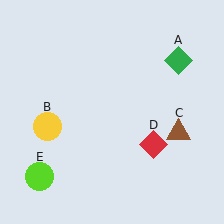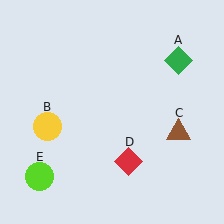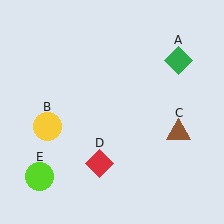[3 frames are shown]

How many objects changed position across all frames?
1 object changed position: red diamond (object D).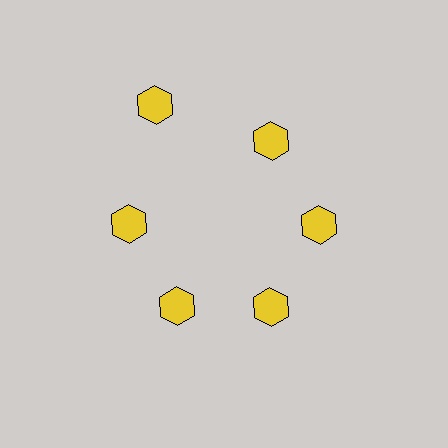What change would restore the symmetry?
The symmetry would be restored by moving it inward, back onto the ring so that all 6 hexagons sit at equal angles and equal distance from the center.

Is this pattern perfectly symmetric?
No. The 6 yellow hexagons are arranged in a ring, but one element near the 11 o'clock position is pushed outward from the center, breaking the 6-fold rotational symmetry.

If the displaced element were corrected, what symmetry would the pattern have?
It would have 6-fold rotational symmetry — the pattern would map onto itself every 60 degrees.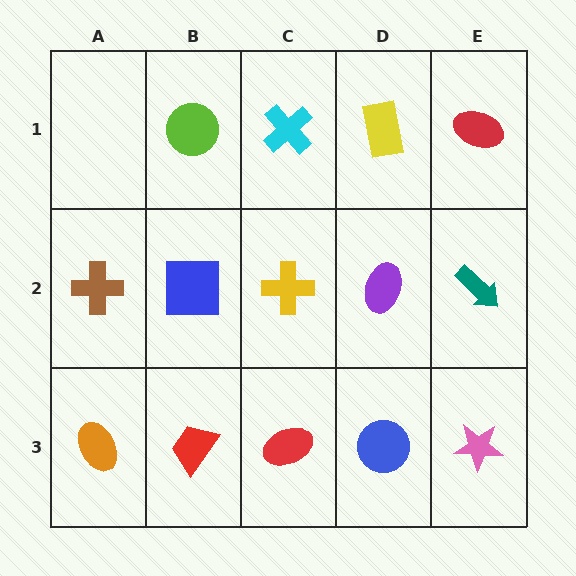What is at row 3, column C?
A red ellipse.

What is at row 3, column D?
A blue circle.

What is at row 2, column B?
A blue square.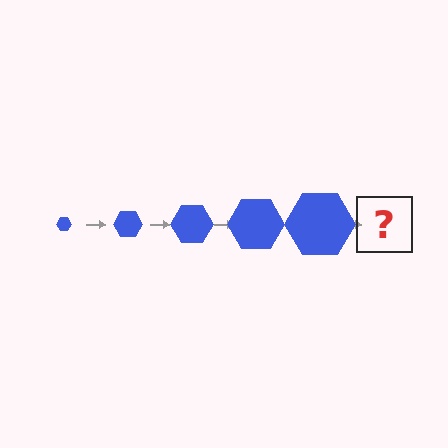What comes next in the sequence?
The next element should be a blue hexagon, larger than the previous one.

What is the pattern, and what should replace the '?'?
The pattern is that the hexagon gets progressively larger each step. The '?' should be a blue hexagon, larger than the previous one.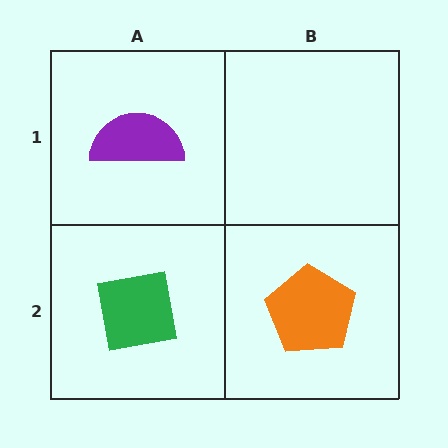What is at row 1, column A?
A purple semicircle.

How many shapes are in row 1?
1 shape.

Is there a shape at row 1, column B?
No, that cell is empty.